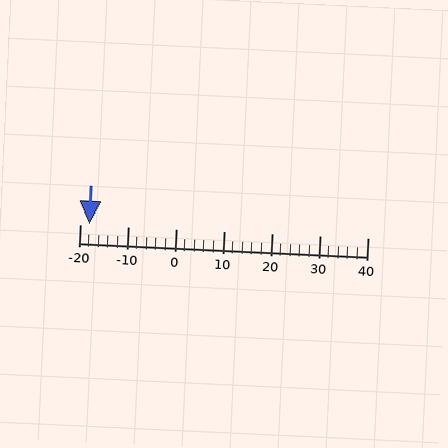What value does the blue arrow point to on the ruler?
The blue arrow points to approximately -18.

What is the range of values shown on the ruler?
The ruler shows values from -20 to 40.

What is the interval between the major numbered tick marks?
The major tick marks are spaced 10 units apart.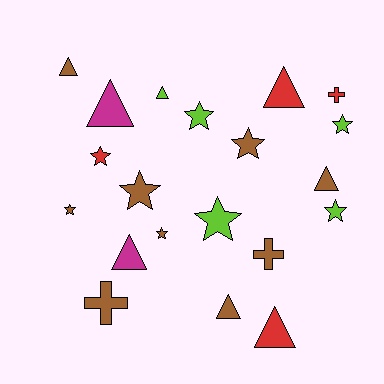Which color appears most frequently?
Brown, with 9 objects.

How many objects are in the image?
There are 20 objects.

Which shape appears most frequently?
Star, with 9 objects.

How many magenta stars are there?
There are no magenta stars.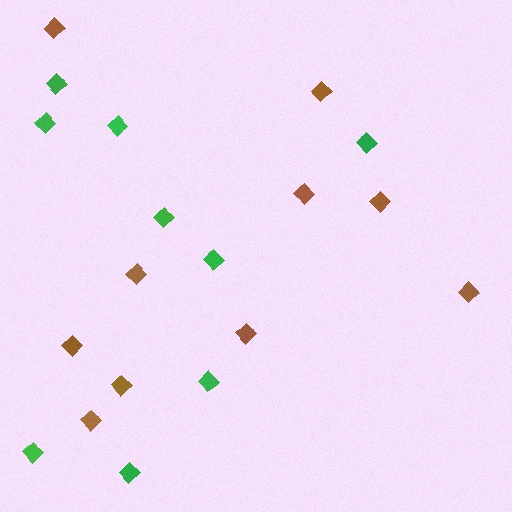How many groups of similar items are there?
There are 2 groups: one group of green diamonds (9) and one group of brown diamonds (10).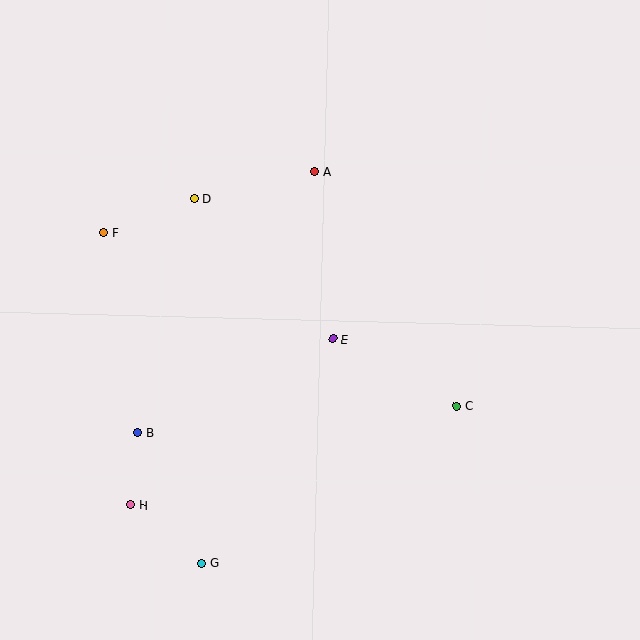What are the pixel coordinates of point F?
Point F is at (104, 233).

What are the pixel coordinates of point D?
Point D is at (195, 198).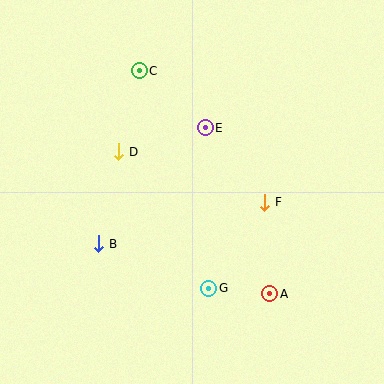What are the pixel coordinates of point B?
Point B is at (98, 244).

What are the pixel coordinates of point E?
Point E is at (205, 128).